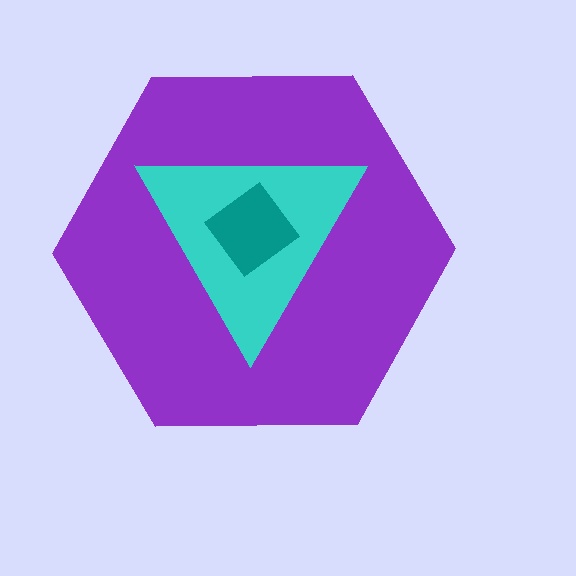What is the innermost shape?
The teal diamond.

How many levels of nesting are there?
3.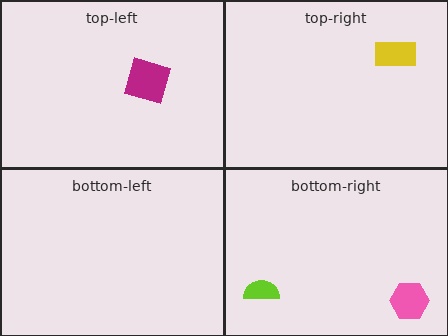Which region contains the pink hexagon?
The bottom-right region.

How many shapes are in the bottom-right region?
2.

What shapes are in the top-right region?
The yellow rectangle.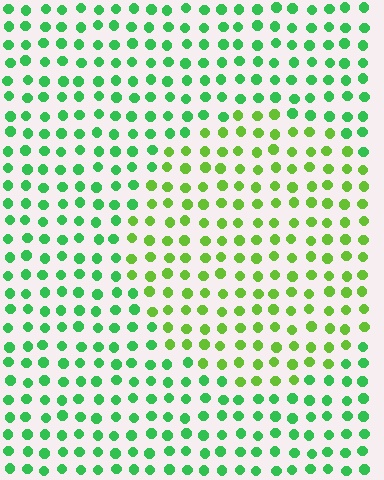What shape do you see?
I see a circle.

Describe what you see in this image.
The image is filled with small green elements in a uniform arrangement. A circle-shaped region is visible where the elements are tinted to a slightly different hue, forming a subtle color boundary.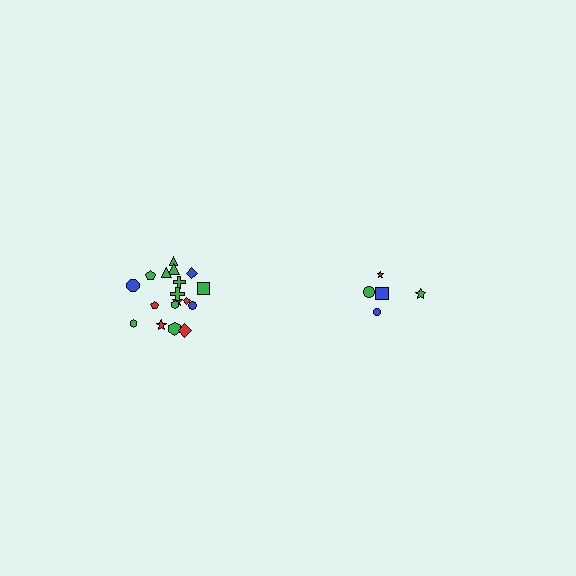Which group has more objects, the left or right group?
The left group.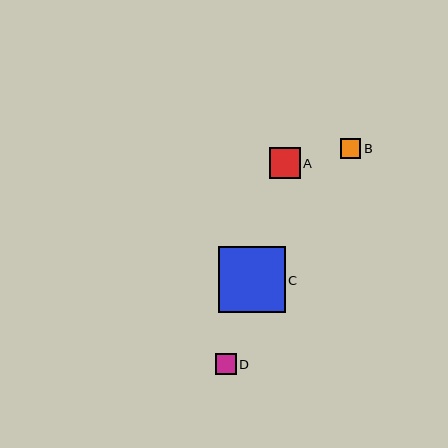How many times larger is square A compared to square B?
Square A is approximately 1.5 times the size of square B.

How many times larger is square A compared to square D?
Square A is approximately 1.5 times the size of square D.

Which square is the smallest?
Square B is the smallest with a size of approximately 20 pixels.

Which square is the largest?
Square C is the largest with a size of approximately 67 pixels.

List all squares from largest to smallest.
From largest to smallest: C, A, D, B.